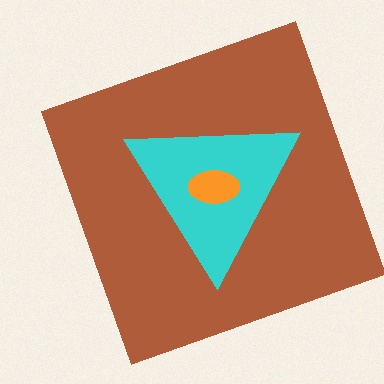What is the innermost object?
The orange ellipse.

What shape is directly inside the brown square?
The cyan triangle.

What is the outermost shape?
The brown square.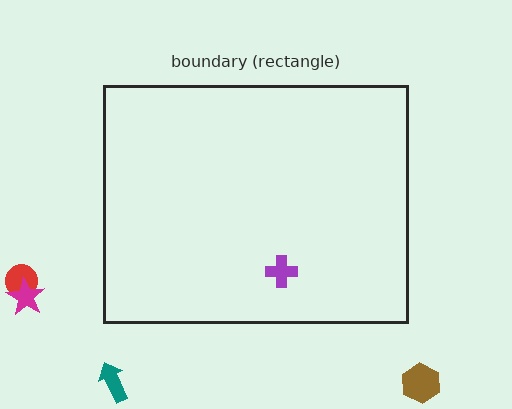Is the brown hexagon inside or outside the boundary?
Outside.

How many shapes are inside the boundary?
1 inside, 4 outside.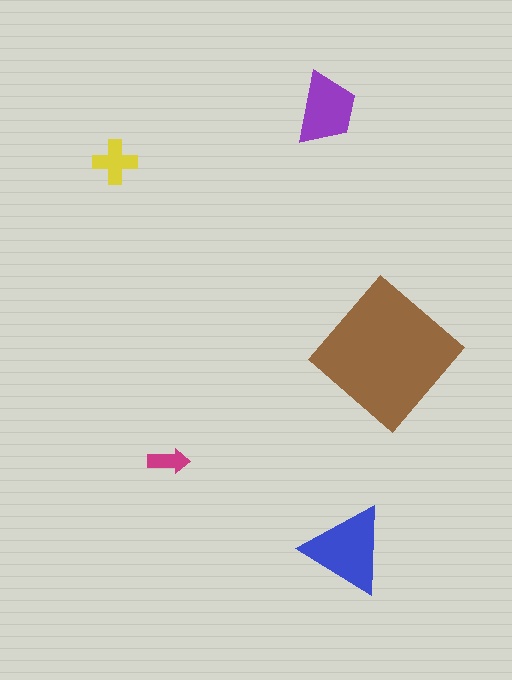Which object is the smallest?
The magenta arrow.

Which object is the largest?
The brown diamond.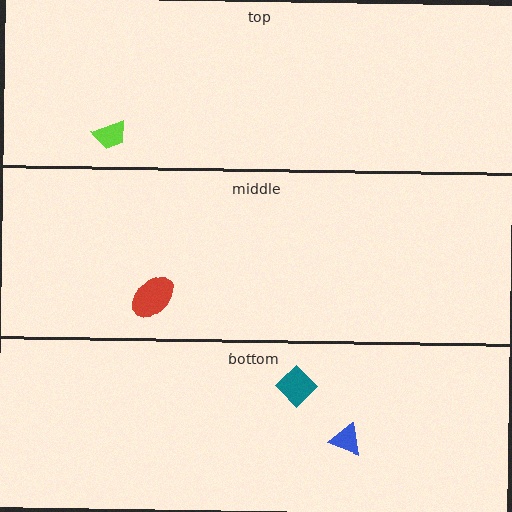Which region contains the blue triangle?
The bottom region.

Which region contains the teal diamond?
The bottom region.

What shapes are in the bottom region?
The blue triangle, the teal diamond.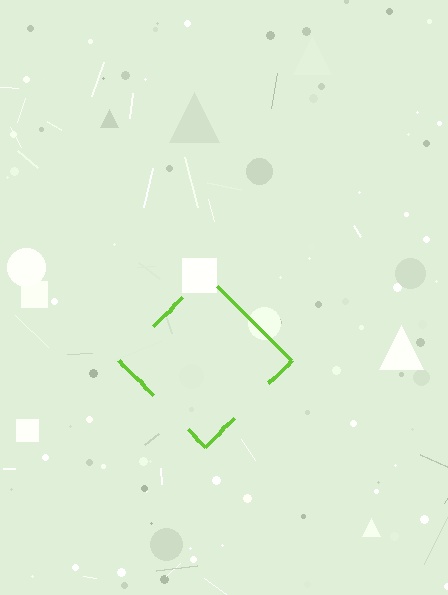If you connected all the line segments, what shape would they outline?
They would outline a diamond.